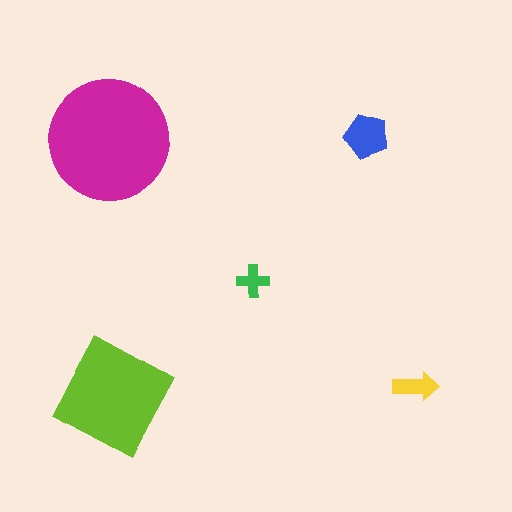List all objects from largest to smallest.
The magenta circle, the lime diamond, the blue pentagon, the yellow arrow, the green cross.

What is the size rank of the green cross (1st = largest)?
5th.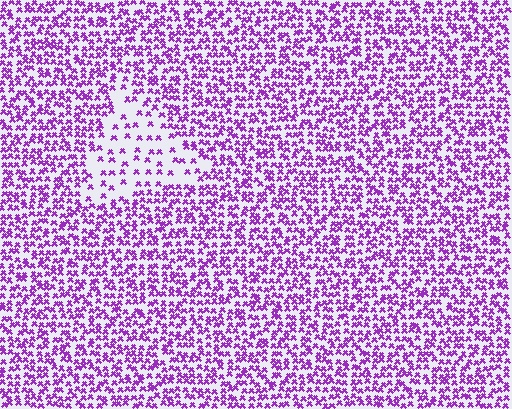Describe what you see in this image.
The image contains small purple elements arranged at two different densities. A triangle-shaped region is visible where the elements are less densely packed than the surrounding area.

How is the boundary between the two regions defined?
The boundary is defined by a change in element density (approximately 2.7x ratio). All elements are the same color, size, and shape.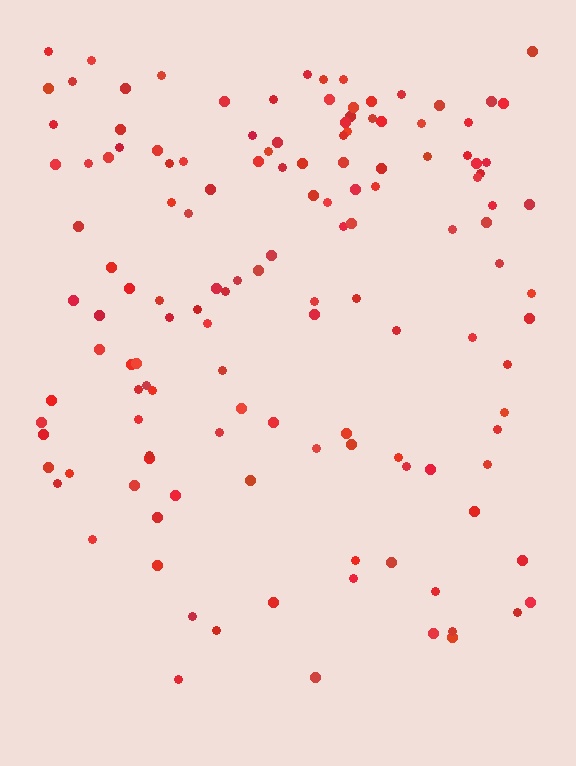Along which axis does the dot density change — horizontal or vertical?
Vertical.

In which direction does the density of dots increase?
From bottom to top, with the top side densest.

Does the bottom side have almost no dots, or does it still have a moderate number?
Still a moderate number, just noticeably fewer than the top.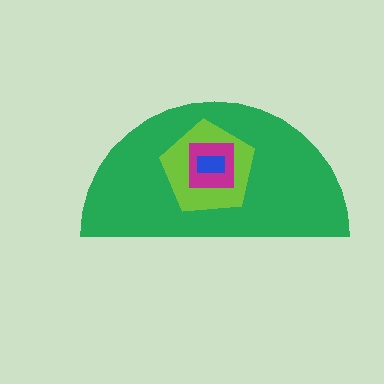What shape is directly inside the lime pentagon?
The magenta square.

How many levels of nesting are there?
4.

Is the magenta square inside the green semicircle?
Yes.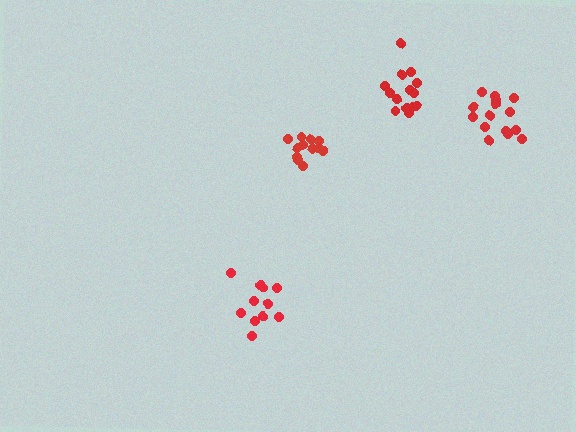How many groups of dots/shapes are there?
There are 4 groups.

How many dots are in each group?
Group 1: 11 dots, Group 2: 15 dots, Group 3: 12 dots, Group 4: 14 dots (52 total).